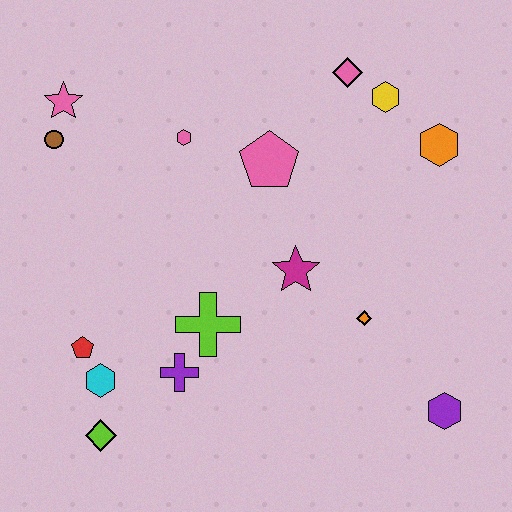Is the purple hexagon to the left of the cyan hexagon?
No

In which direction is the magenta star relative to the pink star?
The magenta star is to the right of the pink star.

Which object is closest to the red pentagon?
The cyan hexagon is closest to the red pentagon.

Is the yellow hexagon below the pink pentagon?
No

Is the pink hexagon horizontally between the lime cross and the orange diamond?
No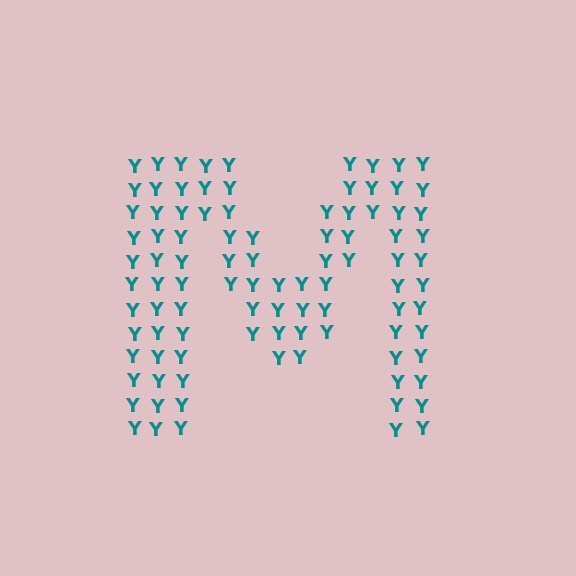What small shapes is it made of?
It is made of small letter Y's.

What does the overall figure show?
The overall figure shows the letter M.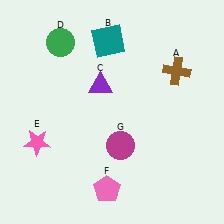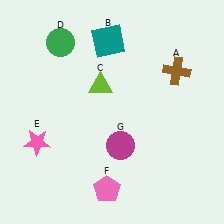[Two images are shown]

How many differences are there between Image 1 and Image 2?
There is 1 difference between the two images.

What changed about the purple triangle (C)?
In Image 1, C is purple. In Image 2, it changed to lime.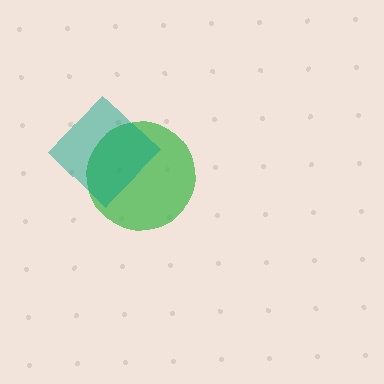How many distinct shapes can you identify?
There are 2 distinct shapes: a green circle, a teal diamond.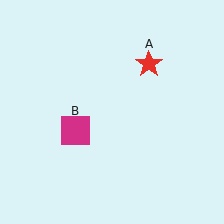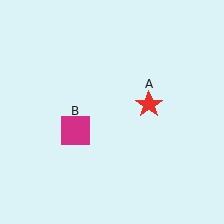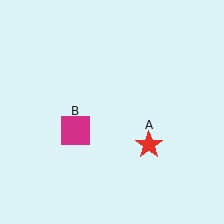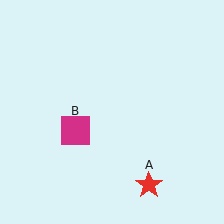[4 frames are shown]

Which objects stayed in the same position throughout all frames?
Magenta square (object B) remained stationary.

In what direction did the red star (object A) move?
The red star (object A) moved down.